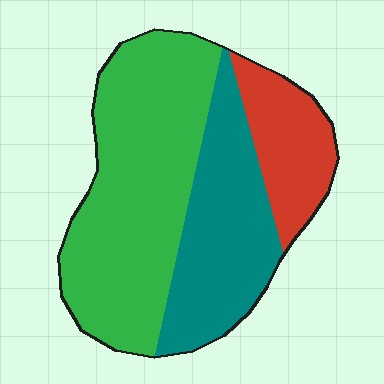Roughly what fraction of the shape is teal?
Teal covers roughly 30% of the shape.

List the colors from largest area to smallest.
From largest to smallest: green, teal, red.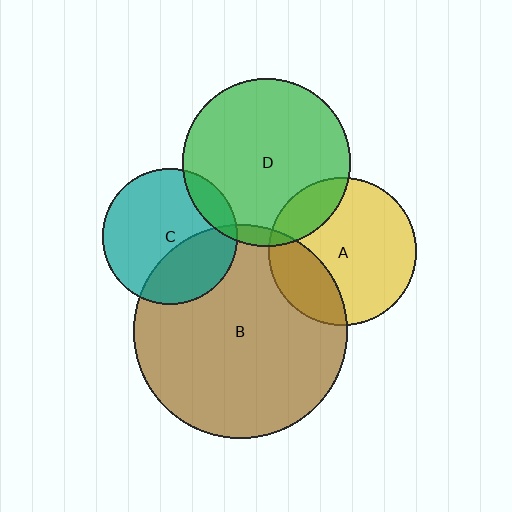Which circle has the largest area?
Circle B (brown).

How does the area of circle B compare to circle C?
Approximately 2.5 times.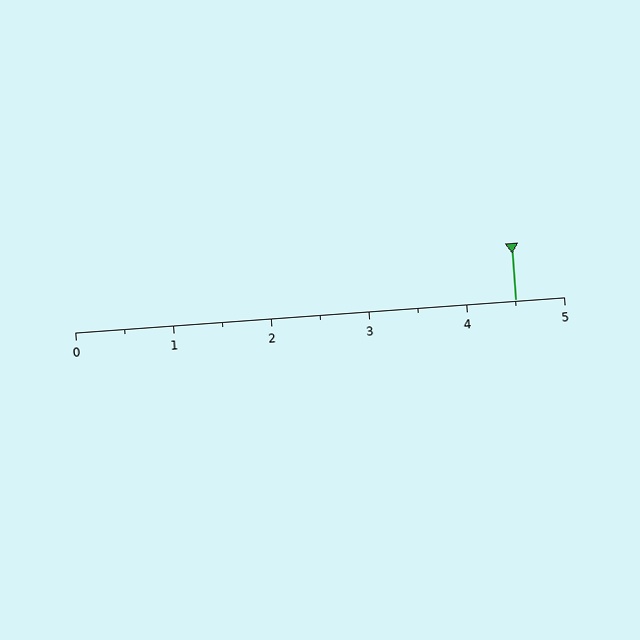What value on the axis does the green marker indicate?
The marker indicates approximately 4.5.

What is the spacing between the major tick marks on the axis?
The major ticks are spaced 1 apart.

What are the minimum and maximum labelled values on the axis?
The axis runs from 0 to 5.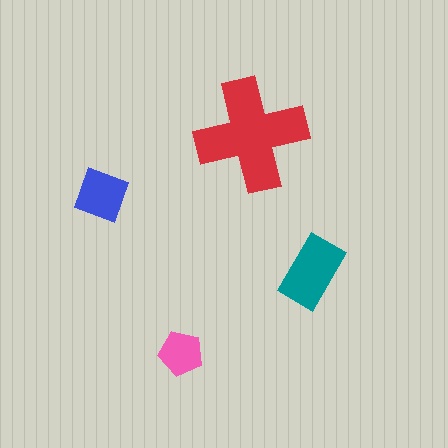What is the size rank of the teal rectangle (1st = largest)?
2nd.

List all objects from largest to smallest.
The red cross, the teal rectangle, the blue diamond, the pink pentagon.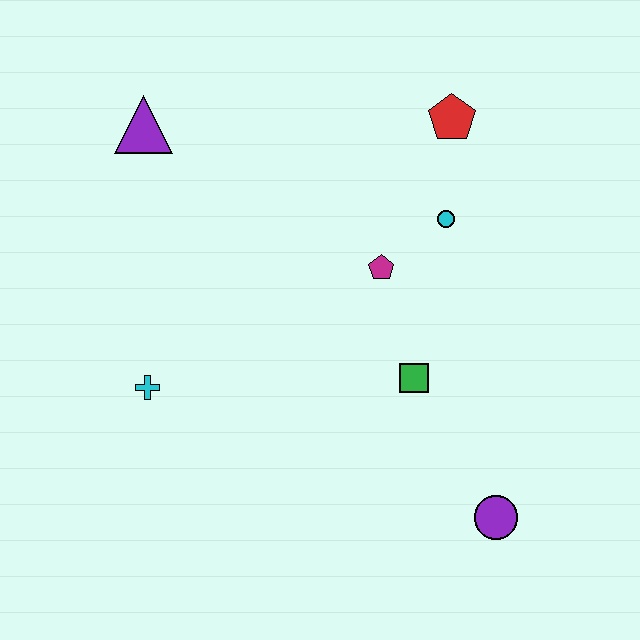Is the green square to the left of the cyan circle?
Yes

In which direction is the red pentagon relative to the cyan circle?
The red pentagon is above the cyan circle.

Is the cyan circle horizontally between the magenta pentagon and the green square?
No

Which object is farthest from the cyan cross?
The red pentagon is farthest from the cyan cross.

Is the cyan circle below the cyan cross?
No